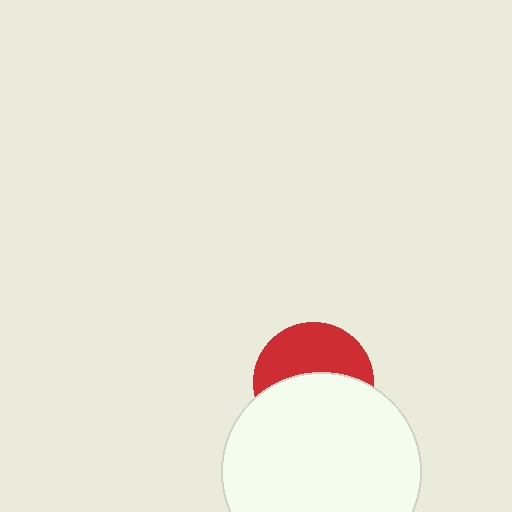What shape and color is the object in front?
The object in front is a white circle.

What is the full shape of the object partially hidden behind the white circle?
The partially hidden object is a red circle.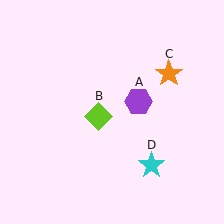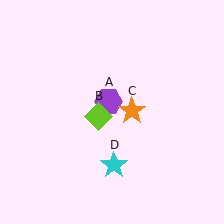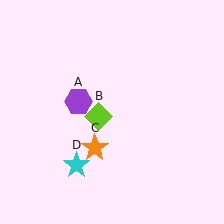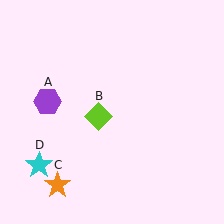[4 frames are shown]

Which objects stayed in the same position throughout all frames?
Lime diamond (object B) remained stationary.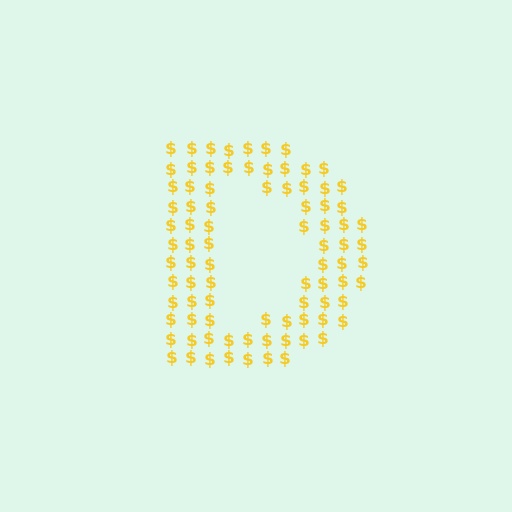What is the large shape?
The large shape is the letter D.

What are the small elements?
The small elements are dollar signs.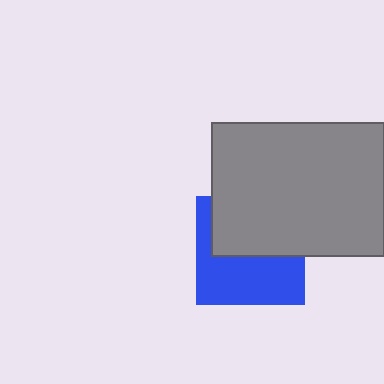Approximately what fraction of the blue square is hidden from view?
Roughly 48% of the blue square is hidden behind the gray rectangle.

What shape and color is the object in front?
The object in front is a gray rectangle.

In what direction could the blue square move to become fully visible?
The blue square could move down. That would shift it out from behind the gray rectangle entirely.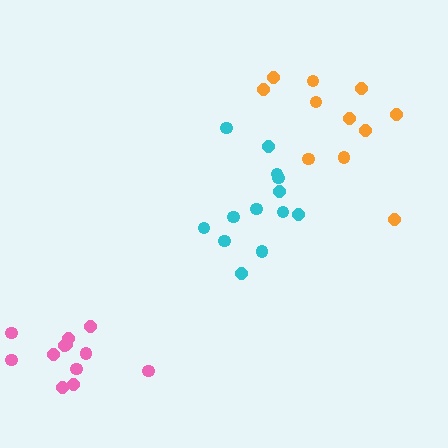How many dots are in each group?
Group 1: 12 dots, Group 2: 13 dots, Group 3: 11 dots (36 total).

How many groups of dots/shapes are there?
There are 3 groups.